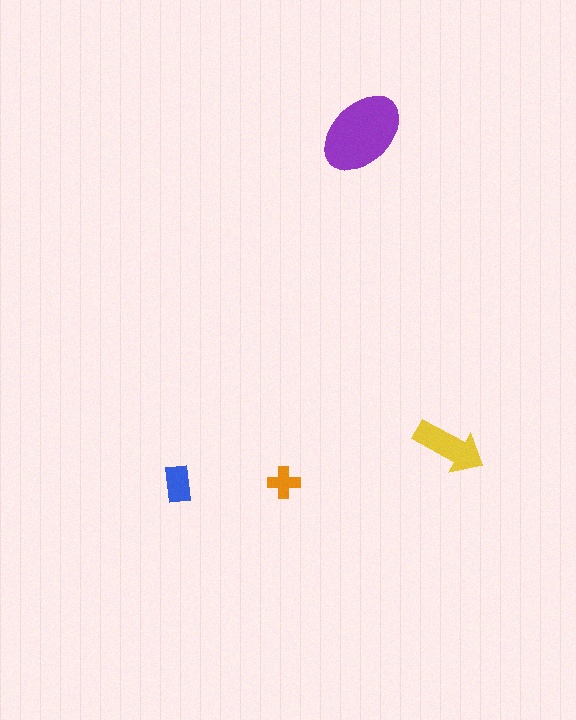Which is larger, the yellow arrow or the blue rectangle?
The yellow arrow.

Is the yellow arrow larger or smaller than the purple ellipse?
Smaller.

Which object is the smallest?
The orange cross.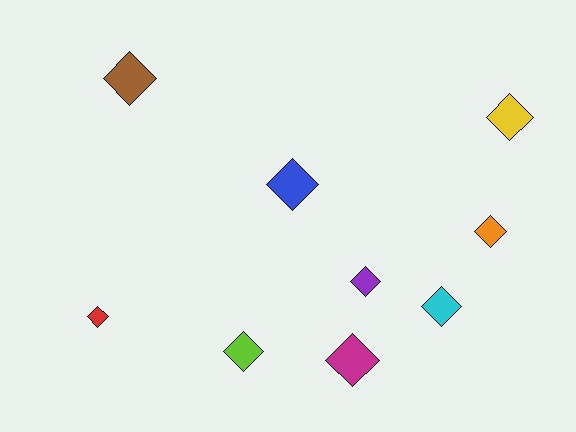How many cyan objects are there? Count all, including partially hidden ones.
There is 1 cyan object.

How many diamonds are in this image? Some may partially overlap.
There are 9 diamonds.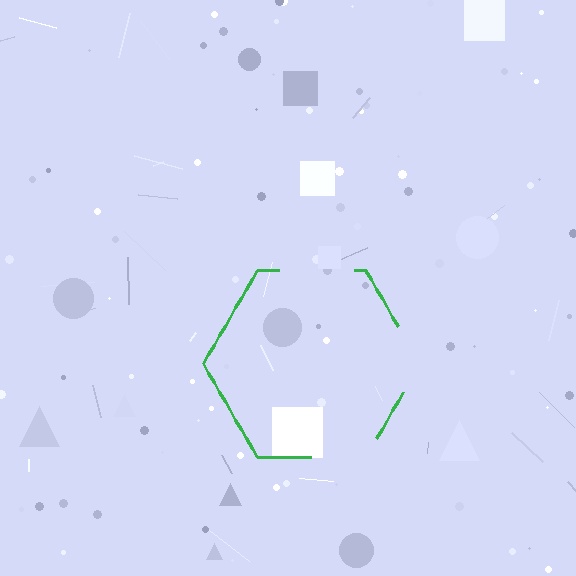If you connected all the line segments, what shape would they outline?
They would outline a hexagon.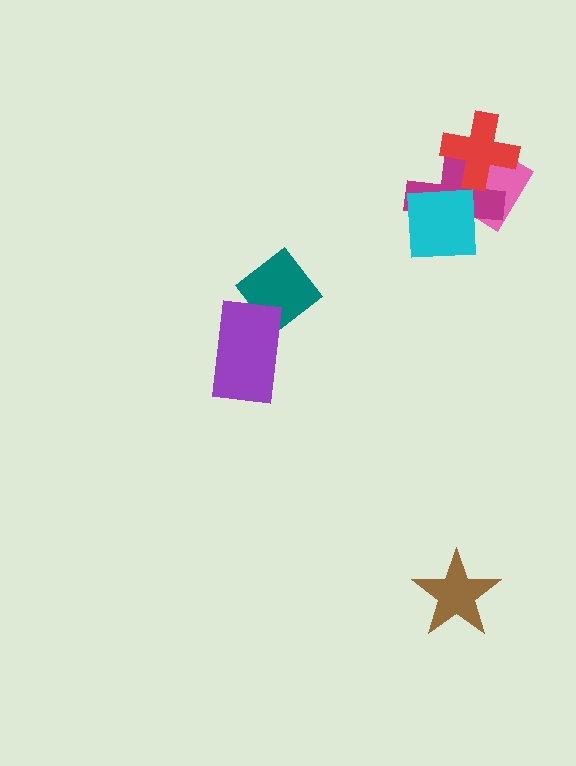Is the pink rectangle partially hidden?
Yes, it is partially covered by another shape.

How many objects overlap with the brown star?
0 objects overlap with the brown star.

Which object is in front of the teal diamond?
The purple rectangle is in front of the teal diamond.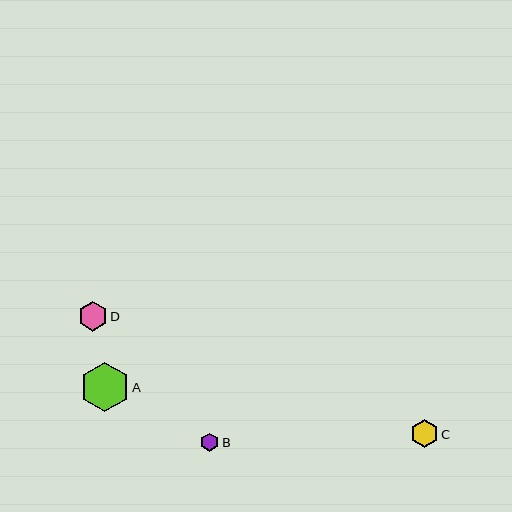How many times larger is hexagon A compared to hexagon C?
Hexagon A is approximately 1.8 times the size of hexagon C.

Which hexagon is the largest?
Hexagon A is the largest with a size of approximately 49 pixels.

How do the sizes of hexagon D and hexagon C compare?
Hexagon D and hexagon C are approximately the same size.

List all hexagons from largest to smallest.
From largest to smallest: A, D, C, B.